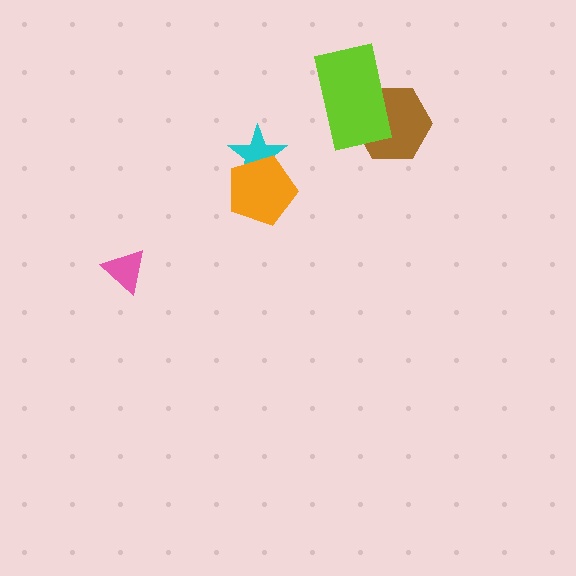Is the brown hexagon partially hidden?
Yes, it is partially covered by another shape.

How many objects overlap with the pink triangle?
0 objects overlap with the pink triangle.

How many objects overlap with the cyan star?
1 object overlaps with the cyan star.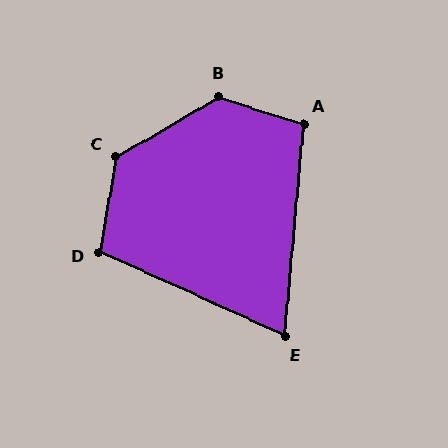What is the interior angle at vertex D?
Approximately 105 degrees (obtuse).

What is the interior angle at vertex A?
Approximately 103 degrees (obtuse).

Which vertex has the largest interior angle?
B, at approximately 132 degrees.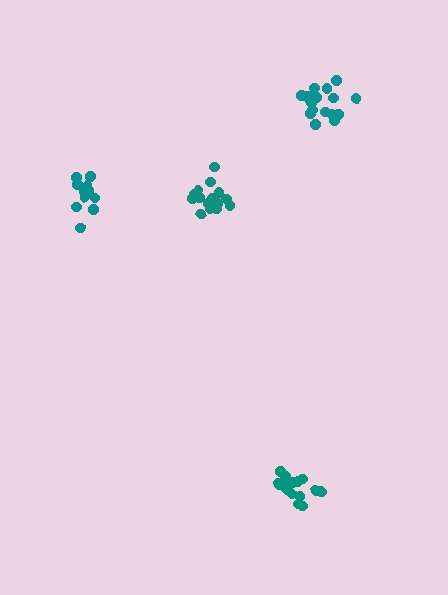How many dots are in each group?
Group 1: 16 dots, Group 2: 16 dots, Group 3: 11 dots, Group 4: 16 dots (59 total).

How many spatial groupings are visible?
There are 4 spatial groupings.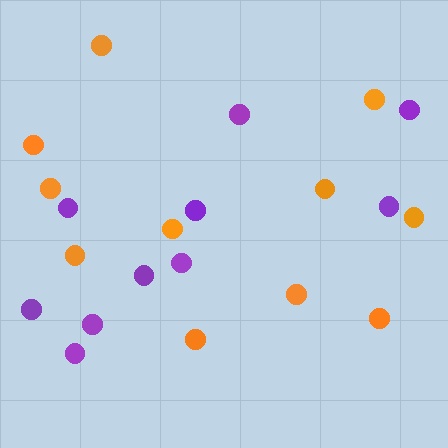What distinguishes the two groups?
There are 2 groups: one group of purple circles (10) and one group of orange circles (11).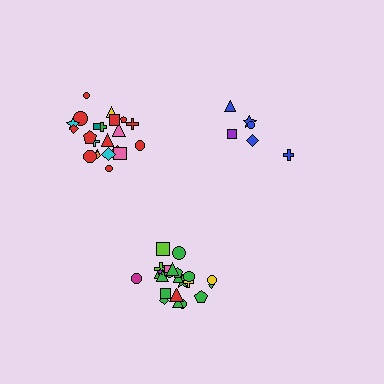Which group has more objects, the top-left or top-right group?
The top-left group.